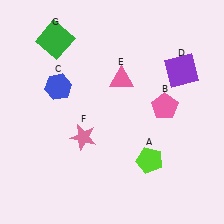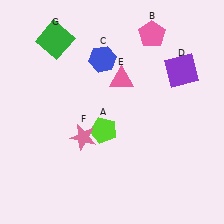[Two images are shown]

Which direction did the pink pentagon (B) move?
The pink pentagon (B) moved up.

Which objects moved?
The objects that moved are: the lime pentagon (A), the pink pentagon (B), the blue hexagon (C).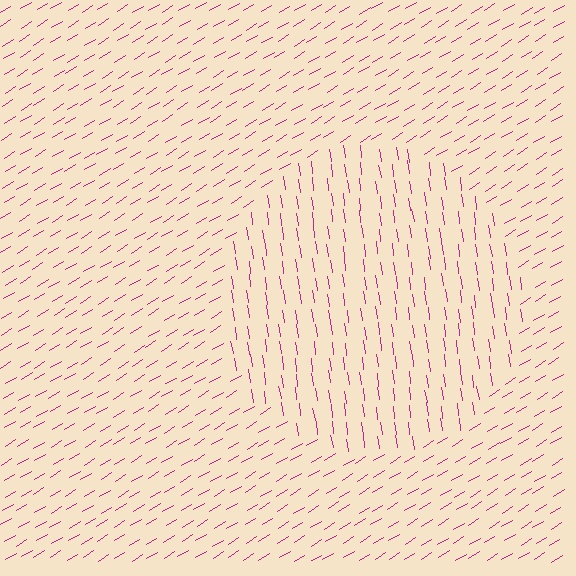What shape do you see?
I see a circle.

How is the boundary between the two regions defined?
The boundary is defined purely by a change in line orientation (approximately 66 degrees difference). All lines are the same color and thickness.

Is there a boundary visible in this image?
Yes, there is a texture boundary formed by a change in line orientation.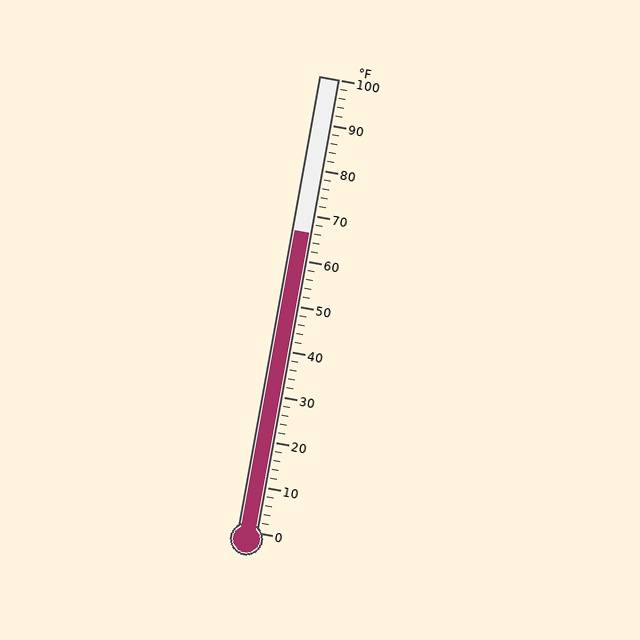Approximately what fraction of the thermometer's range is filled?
The thermometer is filled to approximately 65% of its range.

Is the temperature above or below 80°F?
The temperature is below 80°F.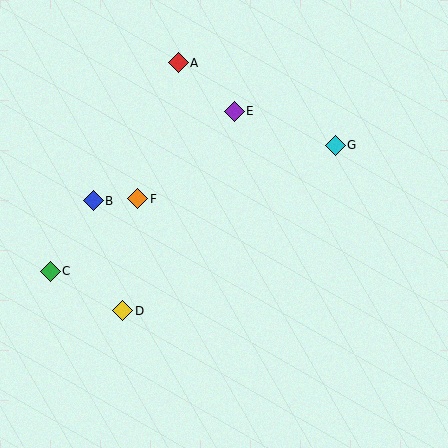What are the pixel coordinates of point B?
Point B is at (93, 201).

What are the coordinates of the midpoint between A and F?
The midpoint between A and F is at (158, 131).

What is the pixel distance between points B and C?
The distance between B and C is 83 pixels.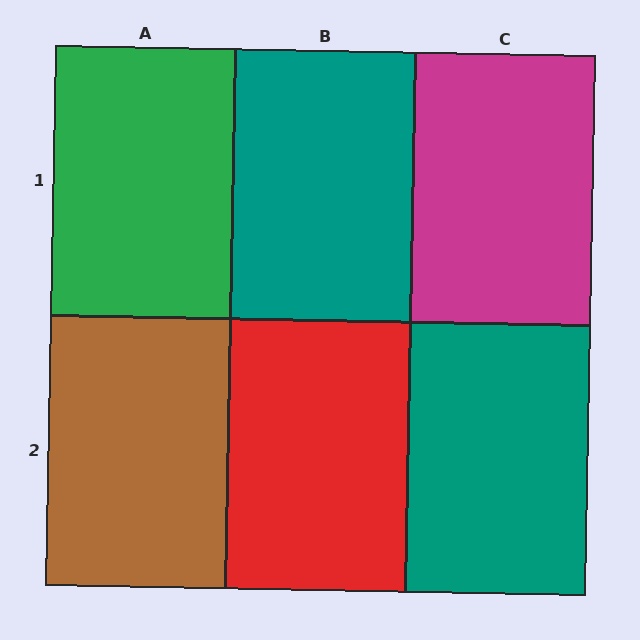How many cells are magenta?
1 cell is magenta.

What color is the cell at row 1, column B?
Teal.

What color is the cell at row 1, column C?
Magenta.